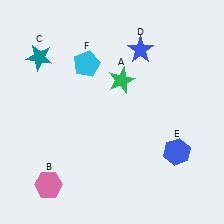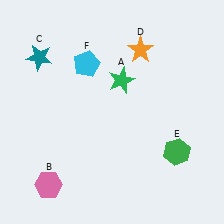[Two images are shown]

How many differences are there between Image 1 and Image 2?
There are 2 differences between the two images.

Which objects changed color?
D changed from blue to orange. E changed from blue to green.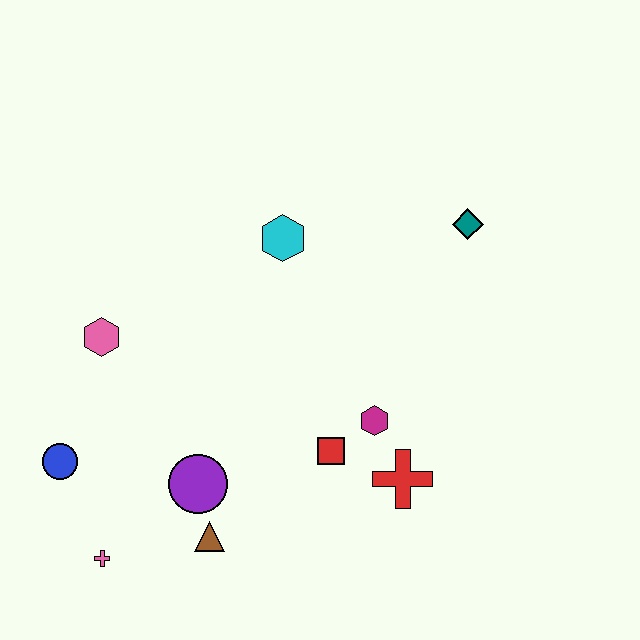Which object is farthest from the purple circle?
The teal diamond is farthest from the purple circle.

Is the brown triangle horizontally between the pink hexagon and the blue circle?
No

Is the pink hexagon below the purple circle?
No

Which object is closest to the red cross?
The magenta hexagon is closest to the red cross.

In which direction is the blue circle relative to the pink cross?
The blue circle is above the pink cross.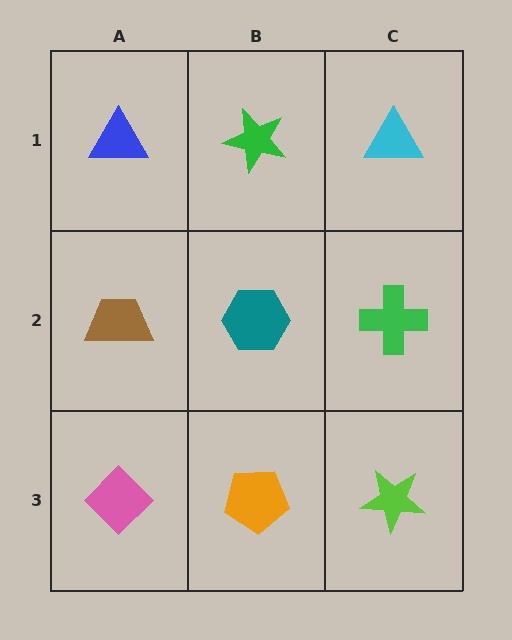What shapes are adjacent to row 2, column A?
A blue triangle (row 1, column A), a pink diamond (row 3, column A), a teal hexagon (row 2, column B).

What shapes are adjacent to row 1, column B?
A teal hexagon (row 2, column B), a blue triangle (row 1, column A), a cyan triangle (row 1, column C).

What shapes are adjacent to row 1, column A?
A brown trapezoid (row 2, column A), a green star (row 1, column B).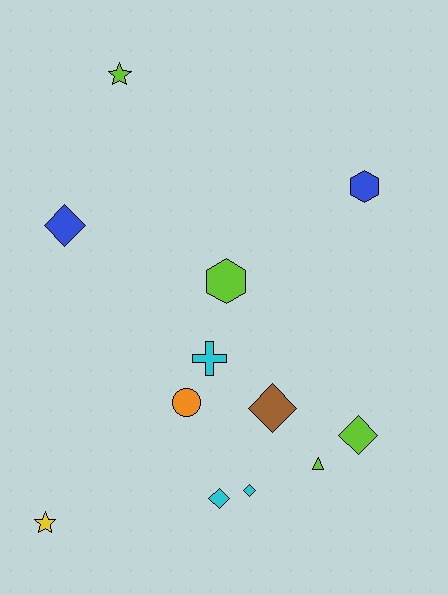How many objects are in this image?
There are 12 objects.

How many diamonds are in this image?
There are 5 diamonds.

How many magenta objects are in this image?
There are no magenta objects.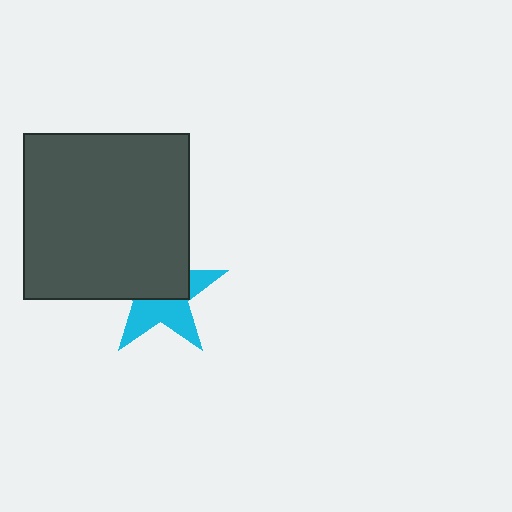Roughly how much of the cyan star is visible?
About half of it is visible (roughly 48%).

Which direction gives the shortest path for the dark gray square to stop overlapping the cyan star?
Moving up gives the shortest separation.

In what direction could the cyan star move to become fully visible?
The cyan star could move down. That would shift it out from behind the dark gray square entirely.